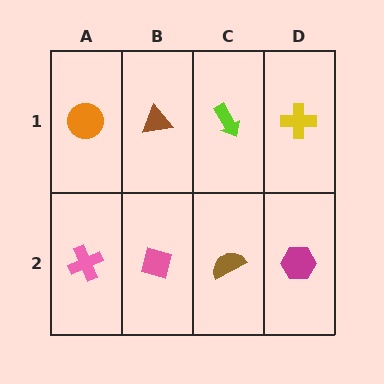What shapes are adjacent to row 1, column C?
A brown semicircle (row 2, column C), a brown triangle (row 1, column B), a yellow cross (row 1, column D).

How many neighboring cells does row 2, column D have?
2.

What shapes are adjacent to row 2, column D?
A yellow cross (row 1, column D), a brown semicircle (row 2, column C).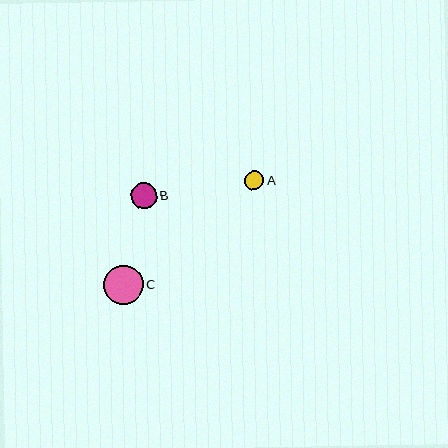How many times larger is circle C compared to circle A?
Circle C is approximately 2.0 times the size of circle A.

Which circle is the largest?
Circle C is the largest with a size of approximately 39 pixels.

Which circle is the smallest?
Circle A is the smallest with a size of approximately 19 pixels.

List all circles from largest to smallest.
From largest to smallest: C, B, A.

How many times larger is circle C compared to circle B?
Circle C is approximately 1.5 times the size of circle B.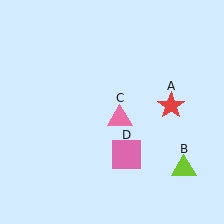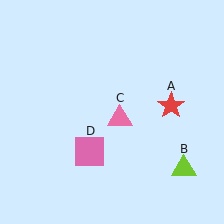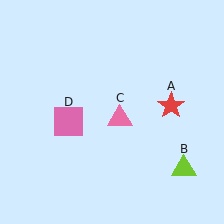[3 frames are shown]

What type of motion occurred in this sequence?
The pink square (object D) rotated clockwise around the center of the scene.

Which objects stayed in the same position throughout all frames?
Red star (object A) and lime triangle (object B) and pink triangle (object C) remained stationary.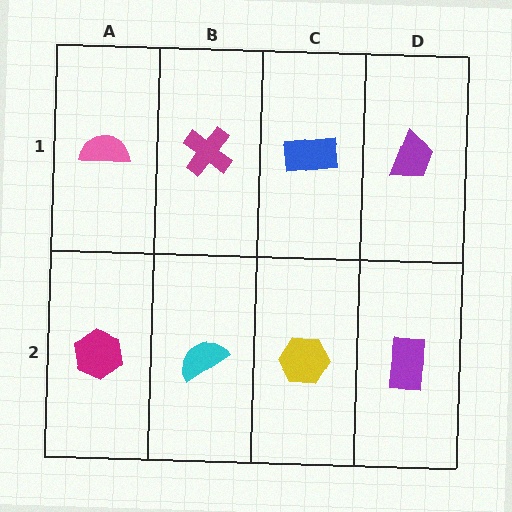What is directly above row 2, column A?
A pink semicircle.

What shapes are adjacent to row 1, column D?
A purple rectangle (row 2, column D), a blue rectangle (row 1, column C).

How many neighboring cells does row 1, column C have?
3.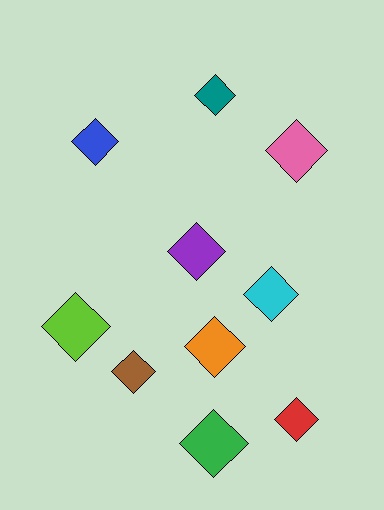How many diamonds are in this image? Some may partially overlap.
There are 10 diamonds.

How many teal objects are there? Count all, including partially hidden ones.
There is 1 teal object.